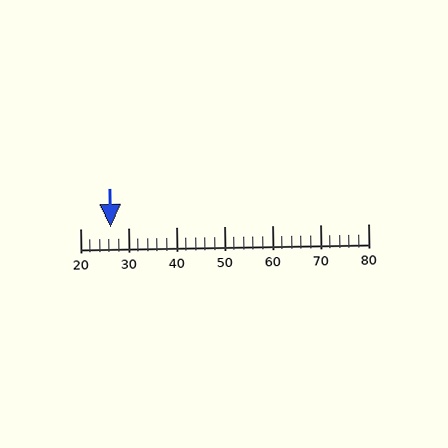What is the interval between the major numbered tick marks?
The major tick marks are spaced 10 units apart.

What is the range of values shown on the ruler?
The ruler shows values from 20 to 80.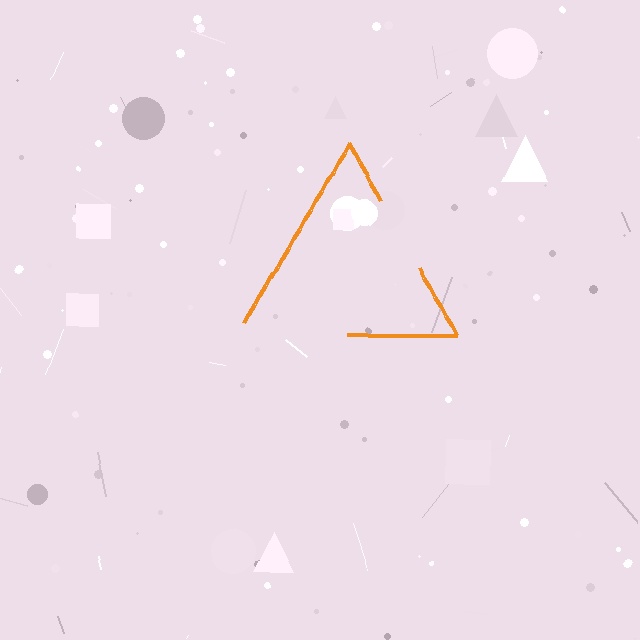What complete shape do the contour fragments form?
The contour fragments form a triangle.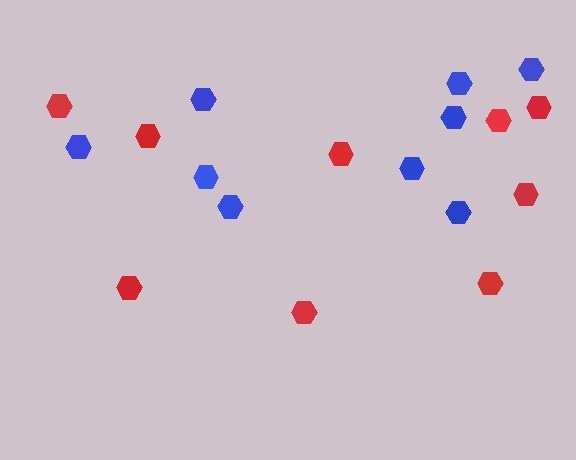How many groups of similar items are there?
There are 2 groups: one group of red hexagons (9) and one group of blue hexagons (9).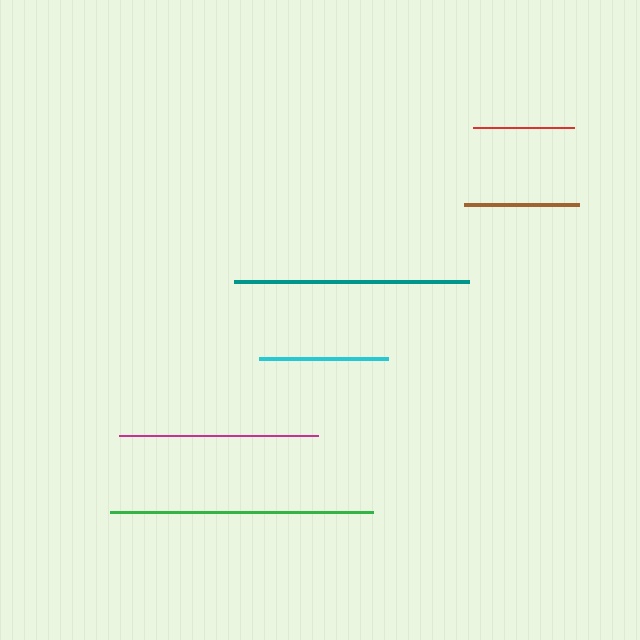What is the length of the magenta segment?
The magenta segment is approximately 199 pixels long.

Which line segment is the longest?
The green line is the longest at approximately 263 pixels.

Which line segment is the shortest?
The red line is the shortest at approximately 101 pixels.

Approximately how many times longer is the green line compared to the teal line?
The green line is approximately 1.1 times the length of the teal line.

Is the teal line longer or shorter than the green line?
The green line is longer than the teal line.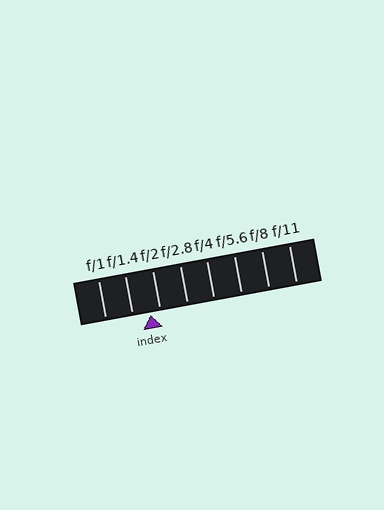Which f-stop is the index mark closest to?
The index mark is closest to f/2.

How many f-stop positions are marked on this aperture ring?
There are 8 f-stop positions marked.